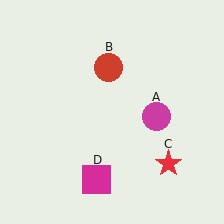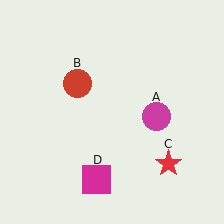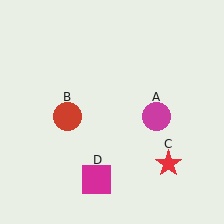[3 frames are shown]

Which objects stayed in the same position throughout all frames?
Magenta circle (object A) and red star (object C) and magenta square (object D) remained stationary.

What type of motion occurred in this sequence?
The red circle (object B) rotated counterclockwise around the center of the scene.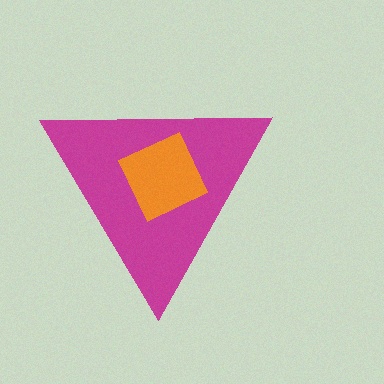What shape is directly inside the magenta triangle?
The orange square.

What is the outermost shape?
The magenta triangle.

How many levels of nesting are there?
2.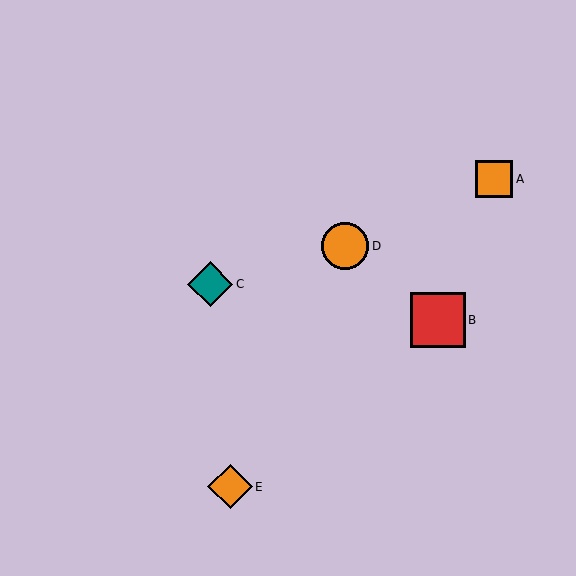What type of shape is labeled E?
Shape E is an orange diamond.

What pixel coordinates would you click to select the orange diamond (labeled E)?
Click at (230, 487) to select the orange diamond E.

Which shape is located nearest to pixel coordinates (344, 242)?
The orange circle (labeled D) at (345, 246) is nearest to that location.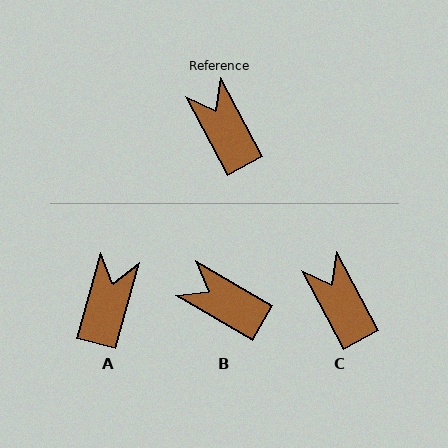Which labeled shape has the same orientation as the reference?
C.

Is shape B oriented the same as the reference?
No, it is off by about 31 degrees.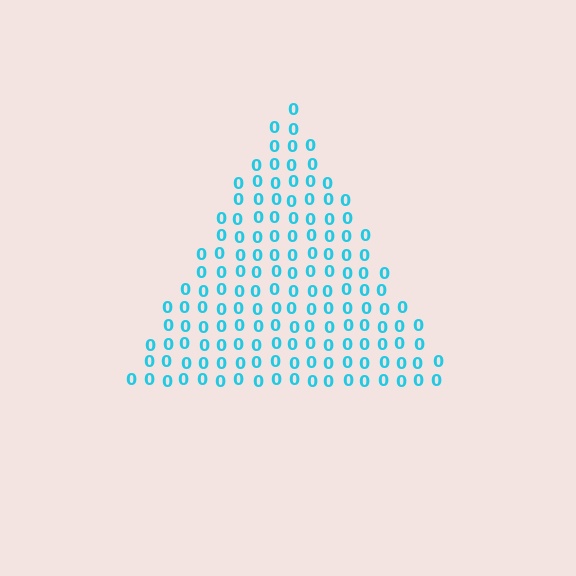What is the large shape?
The large shape is a triangle.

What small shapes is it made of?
It is made of small digit 0's.